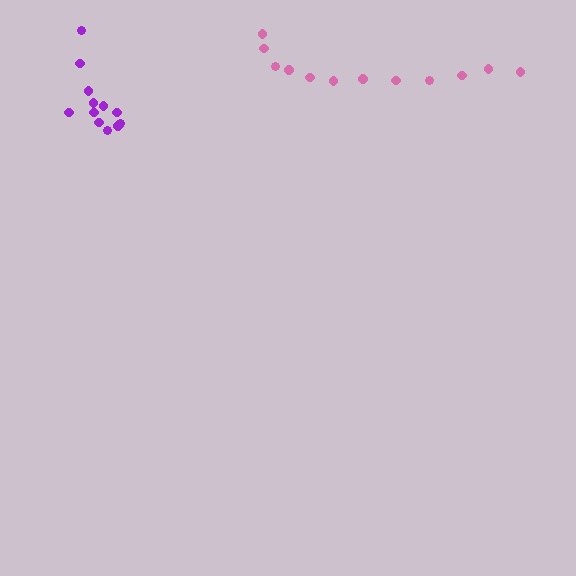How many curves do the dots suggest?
There are 2 distinct paths.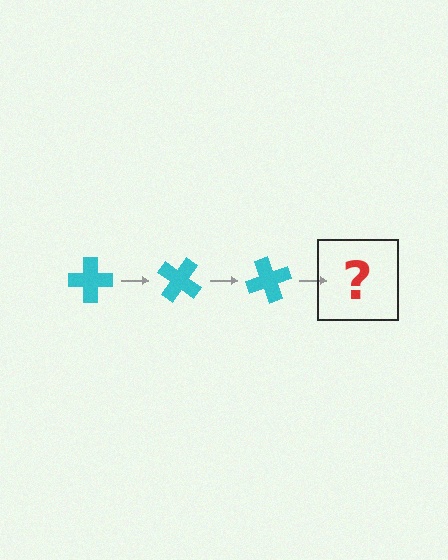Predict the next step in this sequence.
The next step is a cyan cross rotated 105 degrees.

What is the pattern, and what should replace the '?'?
The pattern is that the cross rotates 35 degrees each step. The '?' should be a cyan cross rotated 105 degrees.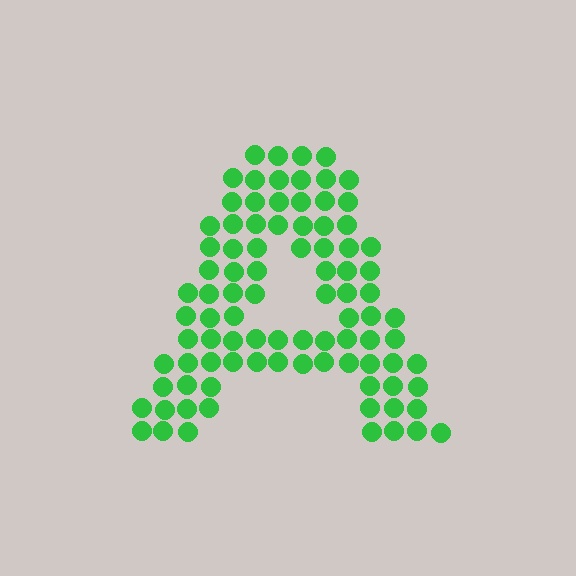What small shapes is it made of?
It is made of small circles.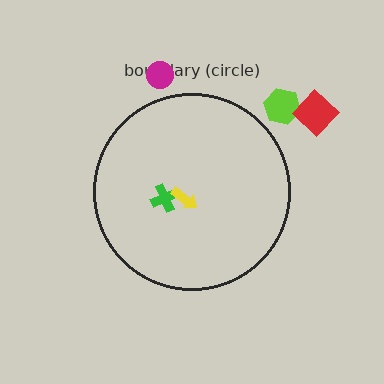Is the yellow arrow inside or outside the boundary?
Inside.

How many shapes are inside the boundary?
2 inside, 3 outside.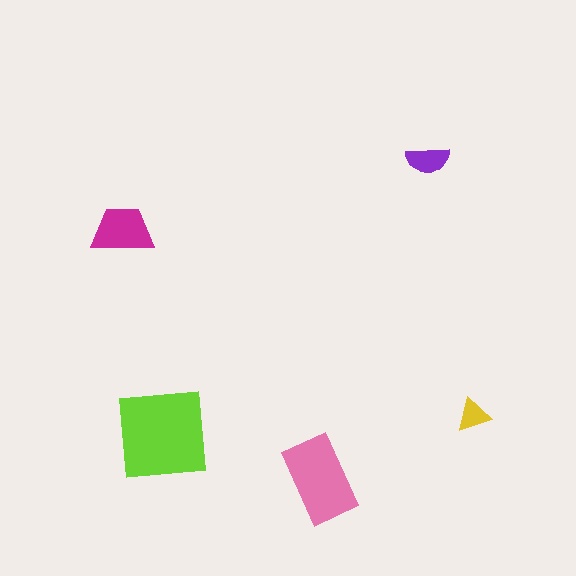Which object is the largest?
The lime square.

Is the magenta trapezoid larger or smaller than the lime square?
Smaller.